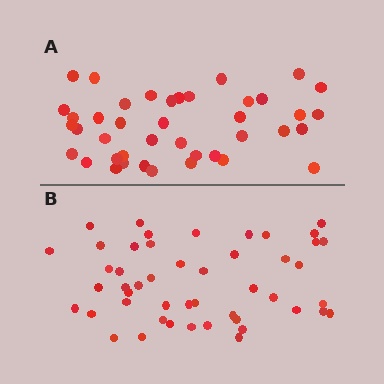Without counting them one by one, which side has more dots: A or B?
Region B (the bottom region) has more dots.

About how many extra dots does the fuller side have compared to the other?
Region B has roughly 8 or so more dots than region A.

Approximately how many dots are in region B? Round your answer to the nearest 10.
About 50 dots. (The exact count is 48, which rounds to 50.)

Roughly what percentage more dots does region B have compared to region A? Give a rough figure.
About 15% more.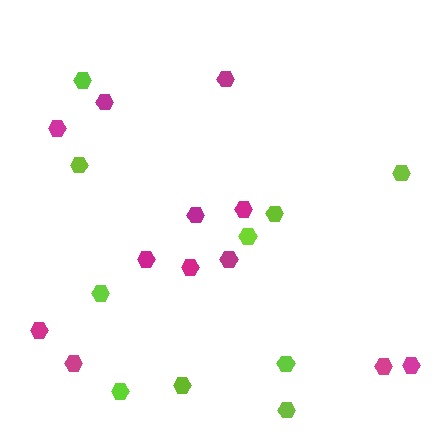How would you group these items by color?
There are 2 groups: one group of magenta hexagons (12) and one group of lime hexagons (10).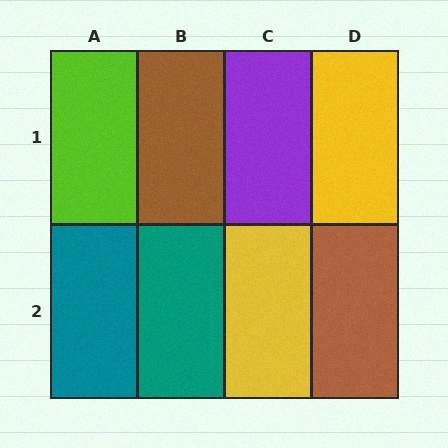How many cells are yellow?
2 cells are yellow.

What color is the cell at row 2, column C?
Yellow.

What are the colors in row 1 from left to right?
Lime, brown, purple, yellow.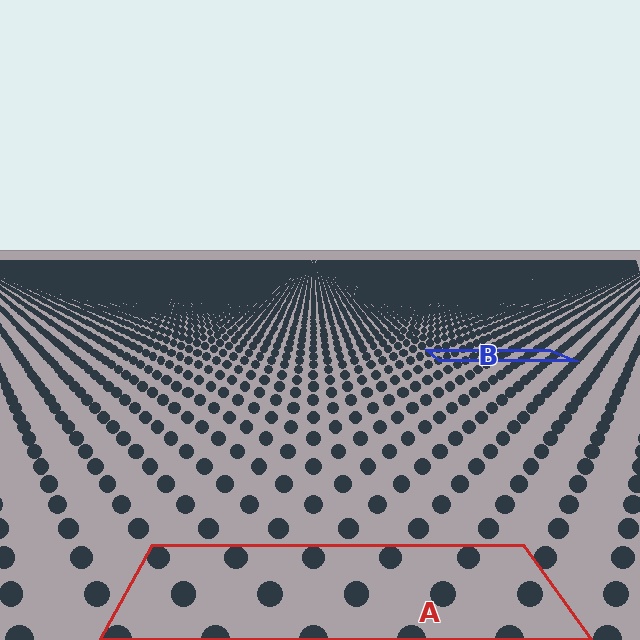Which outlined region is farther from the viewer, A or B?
Region B is farther from the viewer — the texture elements inside it appear smaller and more densely packed.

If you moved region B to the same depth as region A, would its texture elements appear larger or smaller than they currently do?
They would appear larger. At a closer depth, the same texture elements are projected at a bigger on-screen size.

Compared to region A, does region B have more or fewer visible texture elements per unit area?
Region B has more texture elements per unit area — they are packed more densely because it is farther away.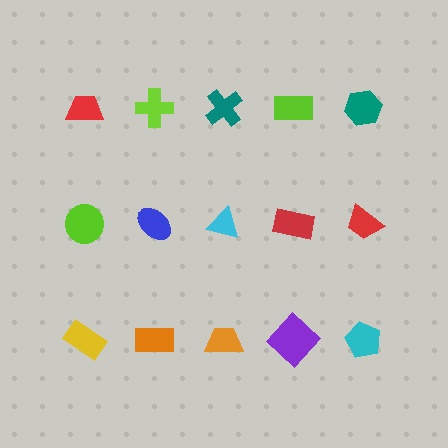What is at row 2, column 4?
A red rectangle.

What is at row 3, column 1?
A yellow rectangle.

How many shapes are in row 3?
5 shapes.